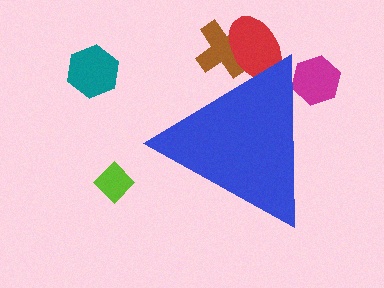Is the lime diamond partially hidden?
No, the lime diamond is fully visible.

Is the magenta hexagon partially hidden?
Yes, the magenta hexagon is partially hidden behind the blue triangle.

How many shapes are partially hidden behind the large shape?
3 shapes are partially hidden.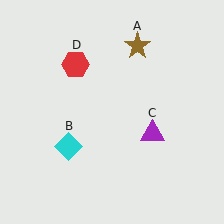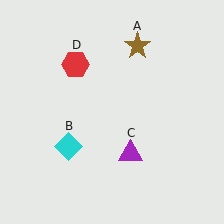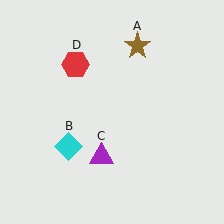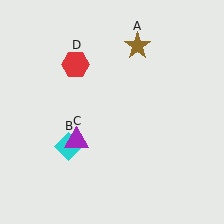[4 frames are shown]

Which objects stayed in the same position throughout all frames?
Brown star (object A) and cyan diamond (object B) and red hexagon (object D) remained stationary.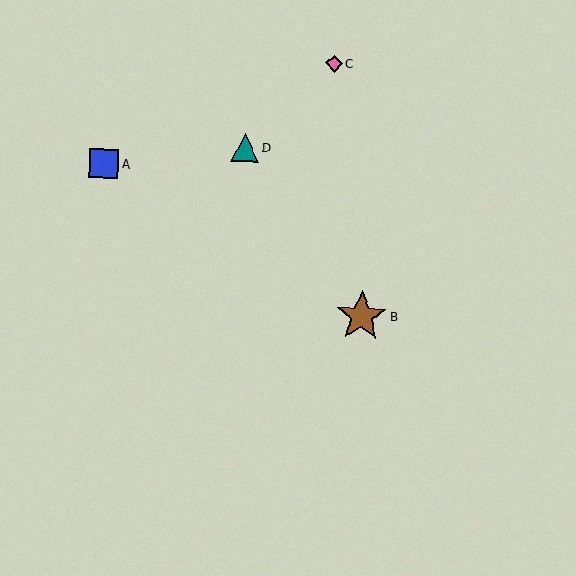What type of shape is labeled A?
Shape A is a blue square.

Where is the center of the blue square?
The center of the blue square is at (104, 163).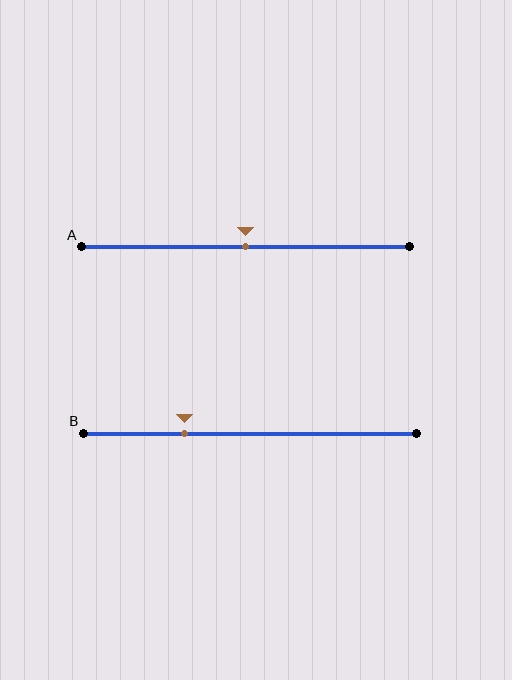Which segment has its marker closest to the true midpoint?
Segment A has its marker closest to the true midpoint.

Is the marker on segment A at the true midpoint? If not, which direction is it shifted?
Yes, the marker on segment A is at the true midpoint.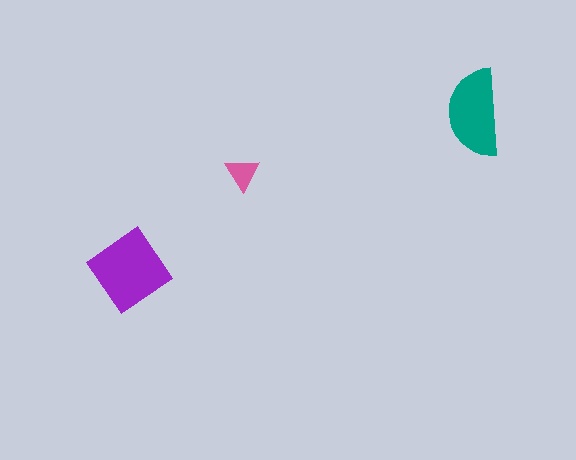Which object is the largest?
The purple diamond.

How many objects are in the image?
There are 3 objects in the image.